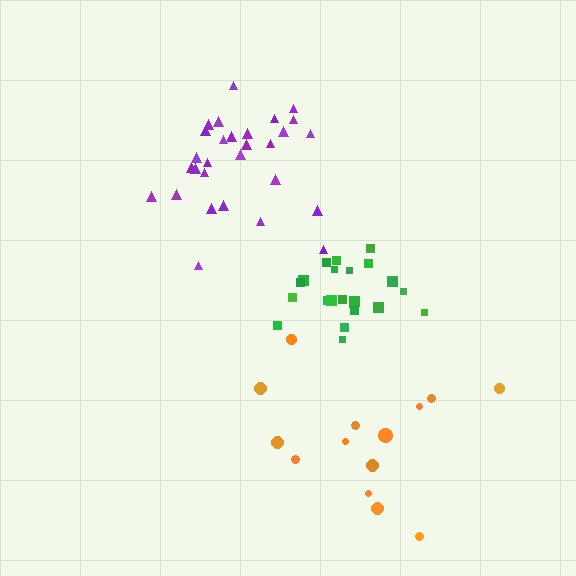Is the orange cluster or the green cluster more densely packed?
Green.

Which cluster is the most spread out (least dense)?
Orange.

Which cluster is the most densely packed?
Green.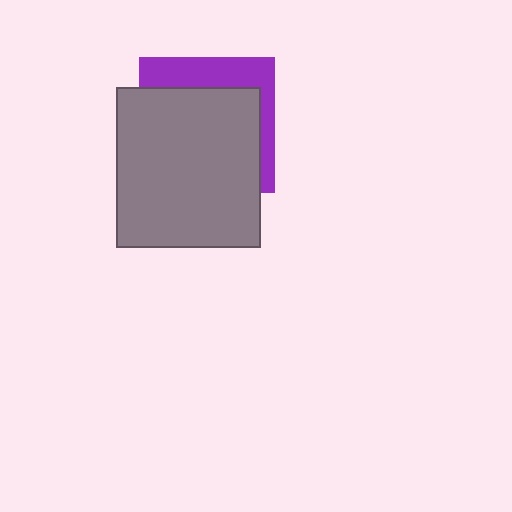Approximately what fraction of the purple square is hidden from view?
Roughly 70% of the purple square is hidden behind the gray rectangle.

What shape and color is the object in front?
The object in front is a gray rectangle.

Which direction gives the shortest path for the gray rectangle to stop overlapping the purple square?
Moving down gives the shortest separation.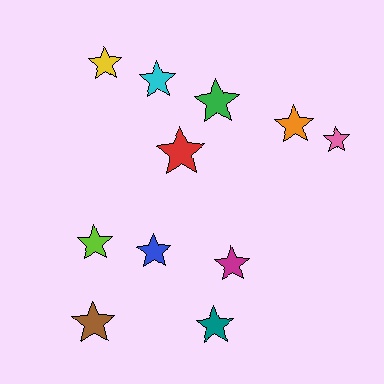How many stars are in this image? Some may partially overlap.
There are 11 stars.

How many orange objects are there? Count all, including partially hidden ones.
There is 1 orange object.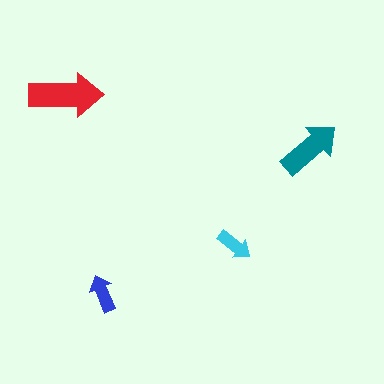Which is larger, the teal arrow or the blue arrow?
The teal one.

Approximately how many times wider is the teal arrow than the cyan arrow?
About 1.5 times wider.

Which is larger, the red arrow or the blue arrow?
The red one.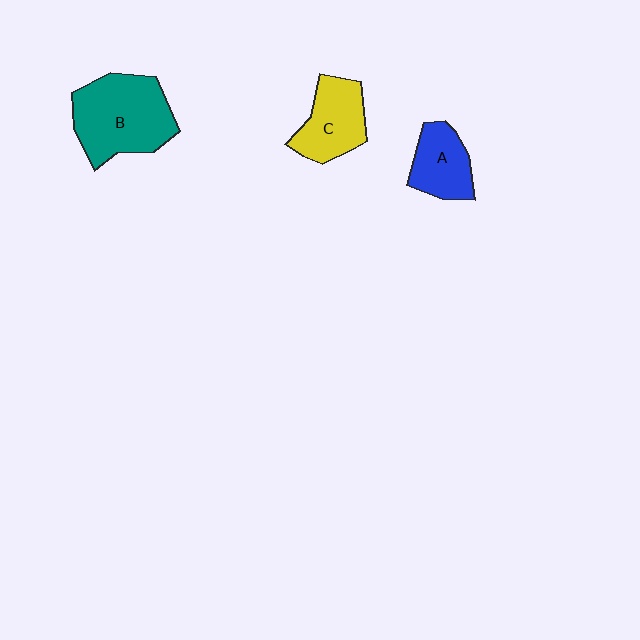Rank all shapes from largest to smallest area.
From largest to smallest: B (teal), C (yellow), A (blue).